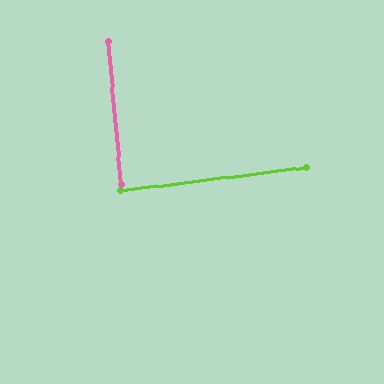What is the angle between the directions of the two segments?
Approximately 88 degrees.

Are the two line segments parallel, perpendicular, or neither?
Perpendicular — they meet at approximately 88°.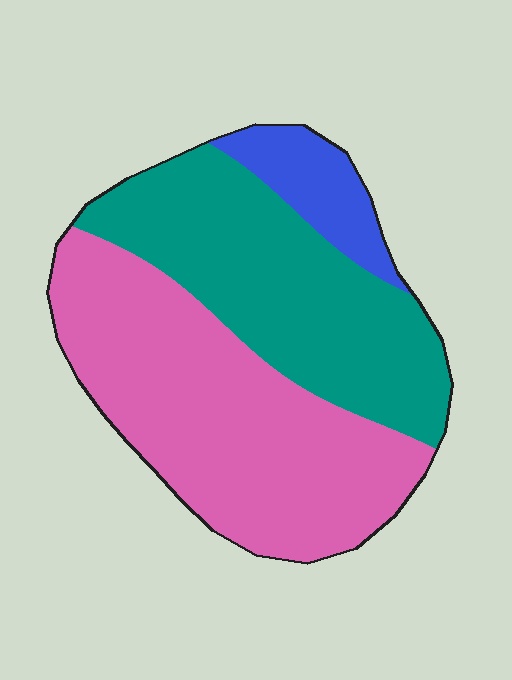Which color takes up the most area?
Pink, at roughly 50%.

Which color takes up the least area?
Blue, at roughly 10%.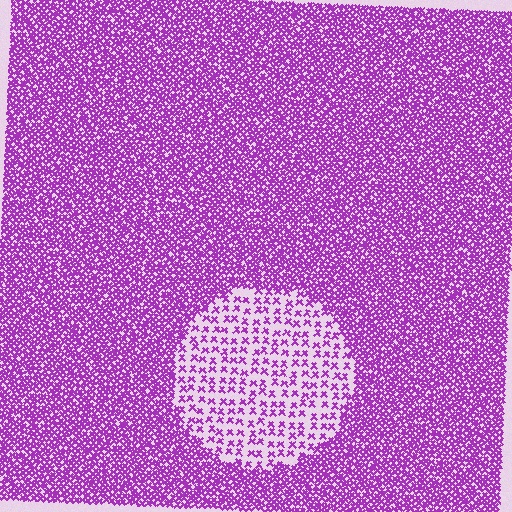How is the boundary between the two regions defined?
The boundary is defined by a change in element density (approximately 2.9x ratio). All elements are the same color, size, and shape.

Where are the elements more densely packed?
The elements are more densely packed outside the circle boundary.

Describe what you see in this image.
The image contains small purple elements arranged at two different densities. A circle-shaped region is visible where the elements are less densely packed than the surrounding area.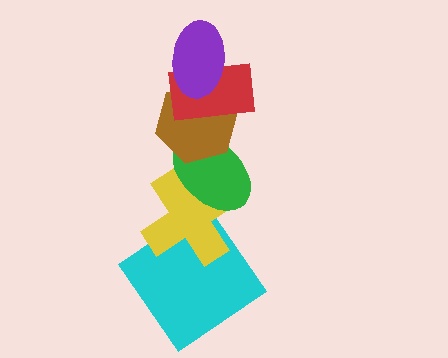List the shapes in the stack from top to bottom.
From top to bottom: the purple ellipse, the red rectangle, the brown hexagon, the green ellipse, the yellow cross, the cyan diamond.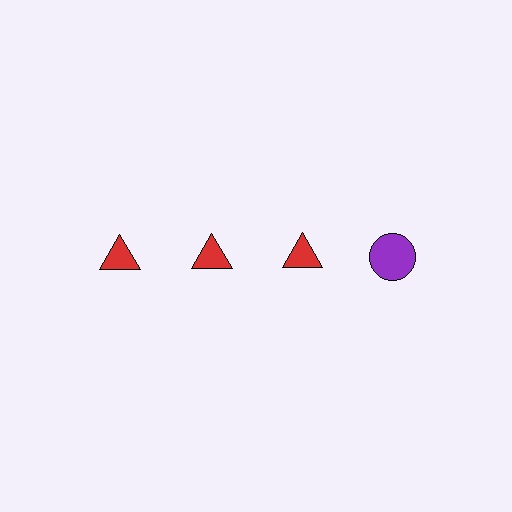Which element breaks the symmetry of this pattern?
The purple circle in the top row, second from right column breaks the symmetry. All other shapes are red triangles.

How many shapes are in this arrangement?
There are 4 shapes arranged in a grid pattern.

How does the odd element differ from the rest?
It differs in both color (purple instead of red) and shape (circle instead of triangle).